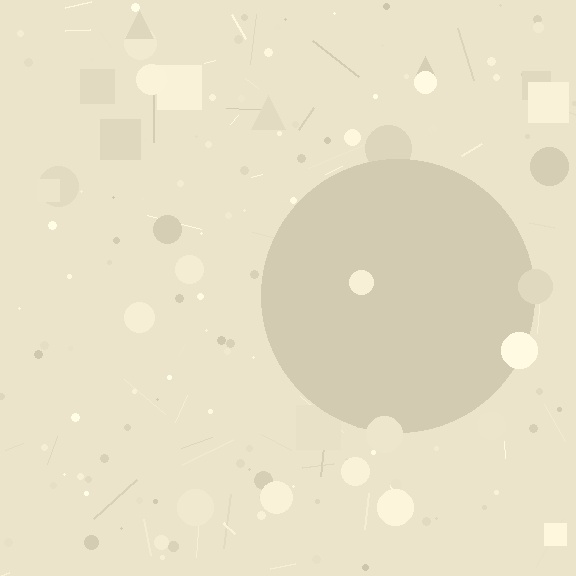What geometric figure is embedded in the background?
A circle is embedded in the background.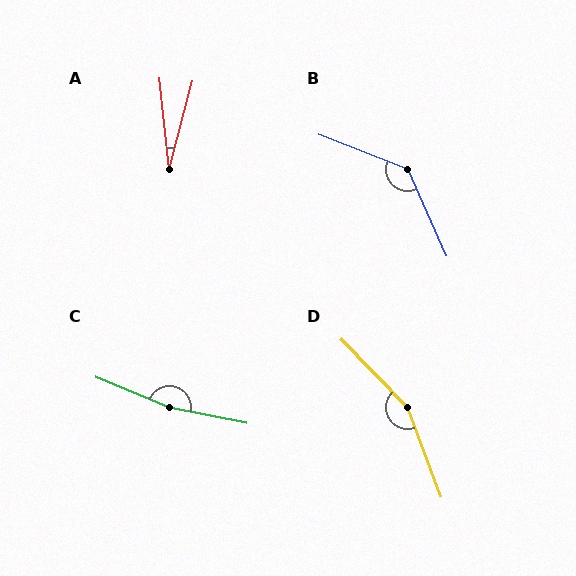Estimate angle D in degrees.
Approximately 156 degrees.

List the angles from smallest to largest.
A (20°), B (135°), D (156°), C (169°).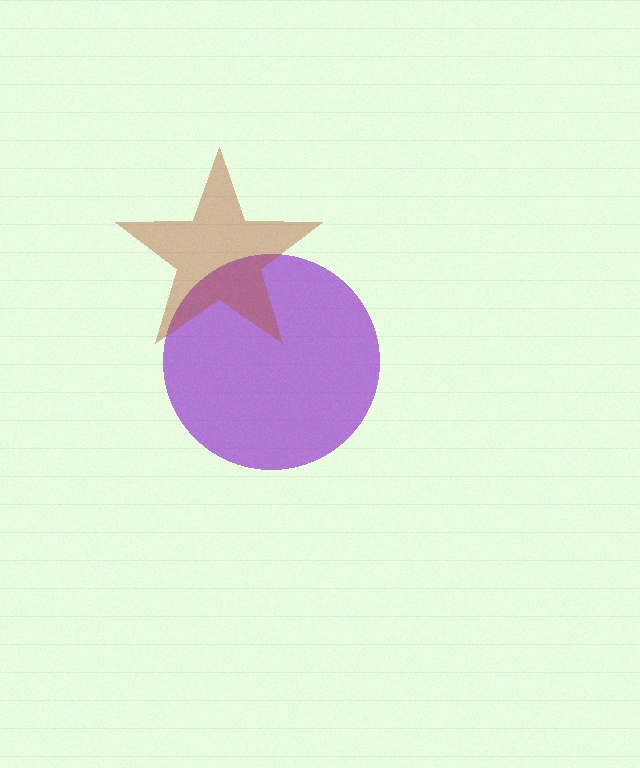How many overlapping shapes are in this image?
There are 2 overlapping shapes in the image.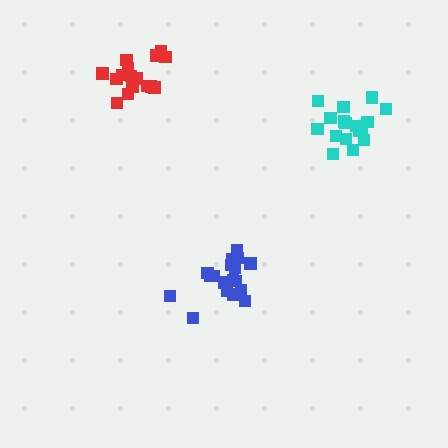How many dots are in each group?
Group 1: 17 dots, Group 2: 19 dots, Group 3: 16 dots (52 total).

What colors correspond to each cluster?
The clusters are colored: cyan, blue, red.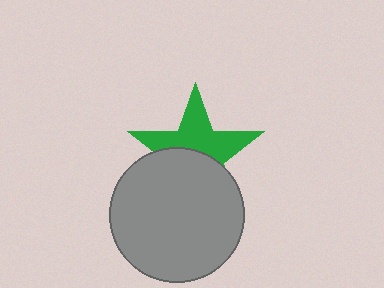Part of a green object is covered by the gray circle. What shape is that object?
It is a star.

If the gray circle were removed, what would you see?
You would see the complete green star.